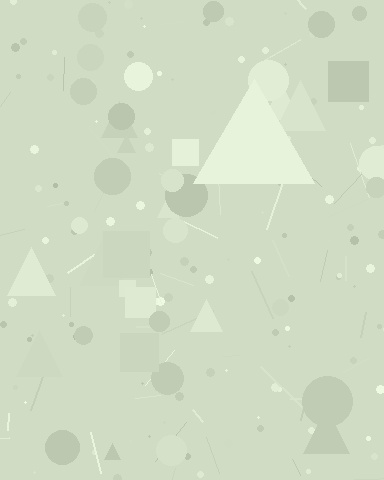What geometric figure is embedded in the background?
A triangle is embedded in the background.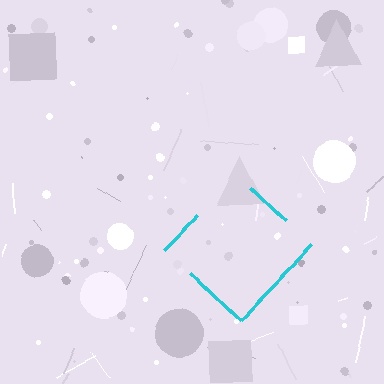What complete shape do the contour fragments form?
The contour fragments form a diamond.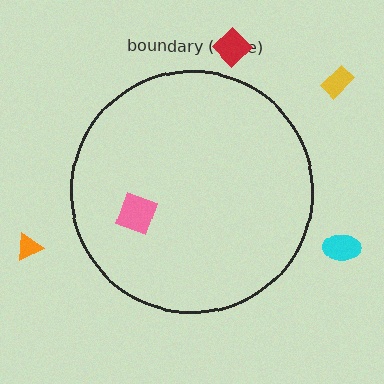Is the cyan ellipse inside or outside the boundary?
Outside.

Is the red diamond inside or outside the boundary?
Outside.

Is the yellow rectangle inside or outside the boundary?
Outside.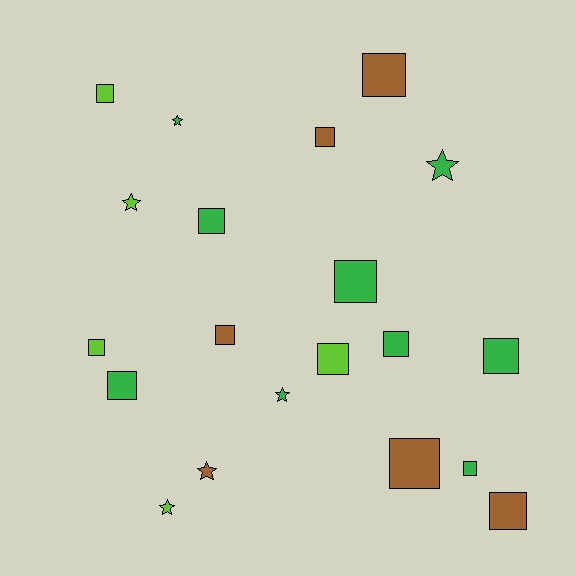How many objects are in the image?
There are 20 objects.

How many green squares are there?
There are 6 green squares.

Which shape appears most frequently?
Square, with 14 objects.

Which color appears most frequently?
Green, with 9 objects.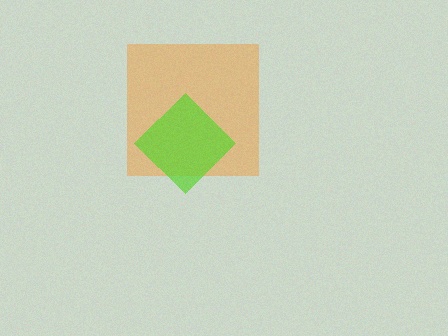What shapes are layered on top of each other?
The layered shapes are: an orange square, a lime diamond.